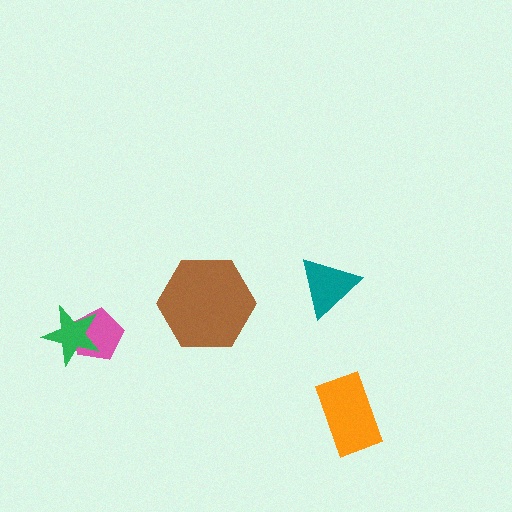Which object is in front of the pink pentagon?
The green star is in front of the pink pentagon.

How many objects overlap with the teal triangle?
0 objects overlap with the teal triangle.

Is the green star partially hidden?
No, no other shape covers it.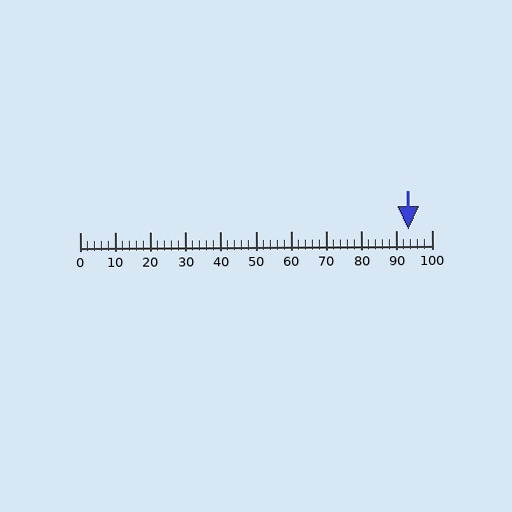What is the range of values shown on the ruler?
The ruler shows values from 0 to 100.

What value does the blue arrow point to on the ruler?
The blue arrow points to approximately 93.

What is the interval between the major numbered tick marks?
The major tick marks are spaced 10 units apart.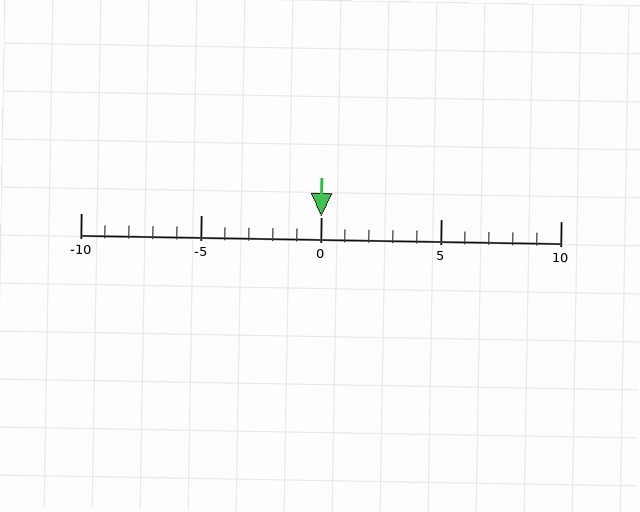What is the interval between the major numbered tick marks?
The major tick marks are spaced 5 units apart.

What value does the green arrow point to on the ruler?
The green arrow points to approximately 0.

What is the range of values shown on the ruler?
The ruler shows values from -10 to 10.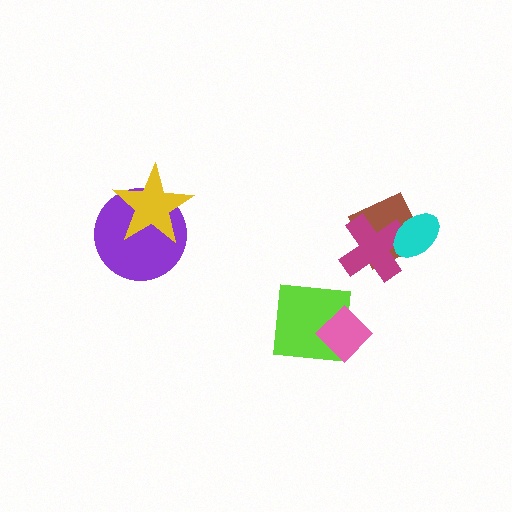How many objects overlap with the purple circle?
1 object overlaps with the purple circle.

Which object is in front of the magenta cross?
The cyan ellipse is in front of the magenta cross.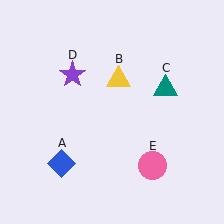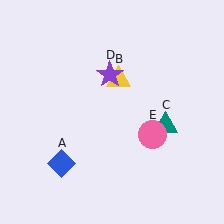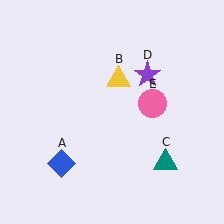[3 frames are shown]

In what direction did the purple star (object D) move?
The purple star (object D) moved right.